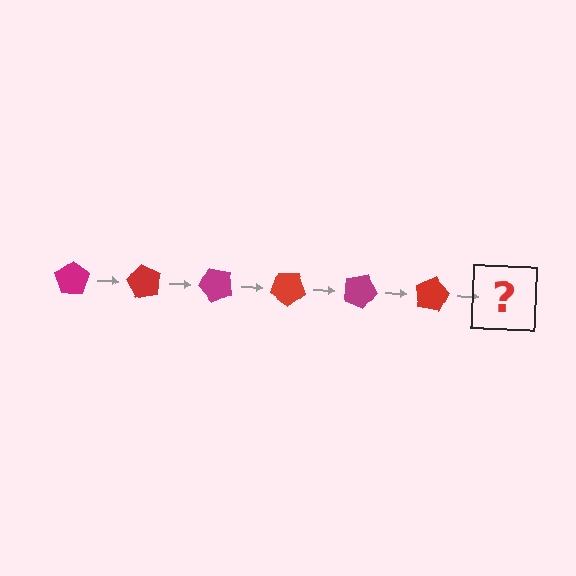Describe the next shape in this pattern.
It should be a magenta pentagon, rotated 360 degrees from the start.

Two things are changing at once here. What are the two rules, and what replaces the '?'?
The two rules are that it rotates 60 degrees each step and the color cycles through magenta and red. The '?' should be a magenta pentagon, rotated 360 degrees from the start.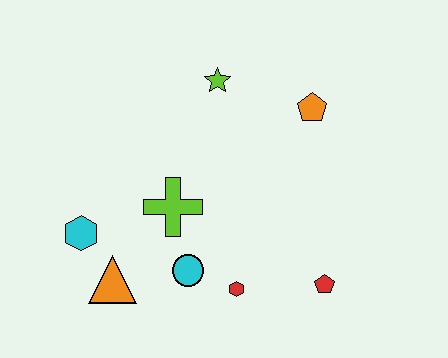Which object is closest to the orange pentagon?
The lime star is closest to the orange pentagon.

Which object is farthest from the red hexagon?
The lime star is farthest from the red hexagon.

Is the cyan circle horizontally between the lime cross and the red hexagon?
Yes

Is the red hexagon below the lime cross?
Yes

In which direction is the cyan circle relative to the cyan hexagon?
The cyan circle is to the right of the cyan hexagon.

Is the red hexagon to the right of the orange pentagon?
No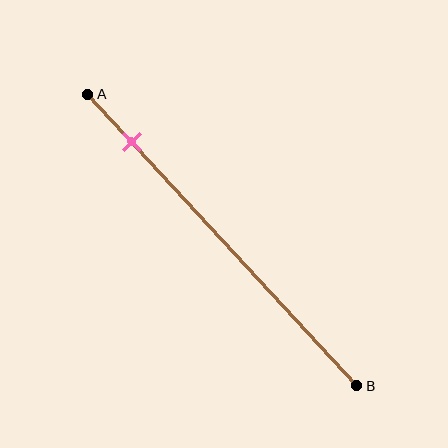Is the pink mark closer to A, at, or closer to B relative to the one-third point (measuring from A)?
The pink mark is closer to point A than the one-third point of segment AB.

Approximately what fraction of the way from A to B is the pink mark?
The pink mark is approximately 15% of the way from A to B.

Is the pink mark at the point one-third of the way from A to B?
No, the mark is at about 15% from A, not at the 33% one-third point.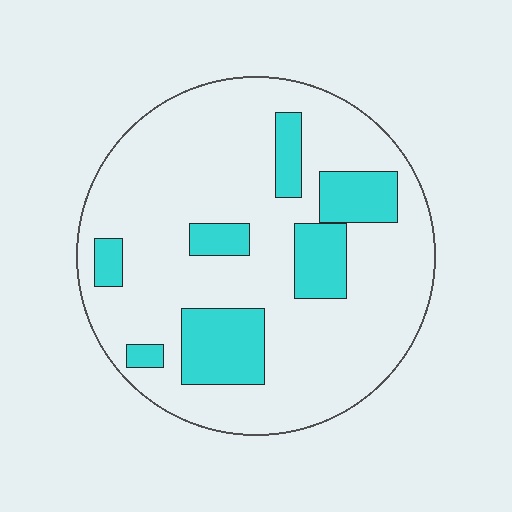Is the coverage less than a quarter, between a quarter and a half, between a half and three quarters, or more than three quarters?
Less than a quarter.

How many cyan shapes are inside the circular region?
7.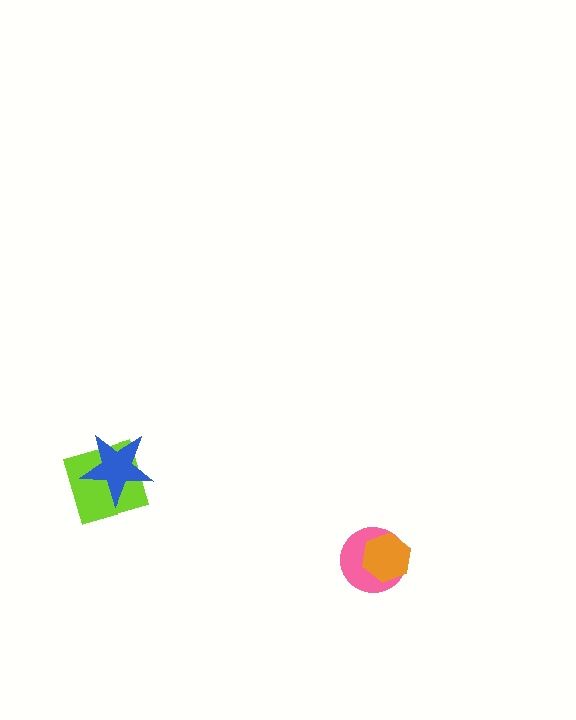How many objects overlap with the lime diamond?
1 object overlaps with the lime diamond.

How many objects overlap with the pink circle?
1 object overlaps with the pink circle.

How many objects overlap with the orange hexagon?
1 object overlaps with the orange hexagon.